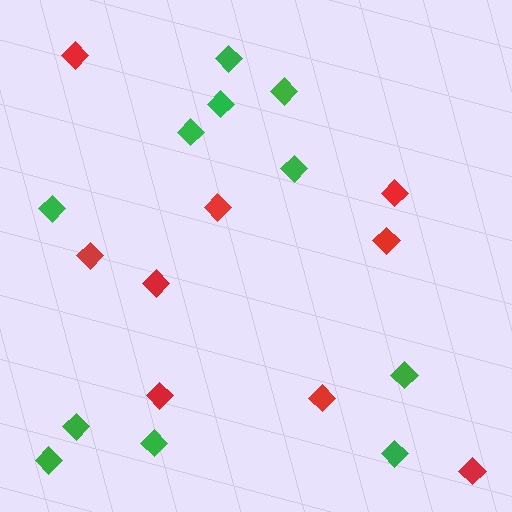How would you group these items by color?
There are 2 groups: one group of green diamonds (11) and one group of red diamonds (9).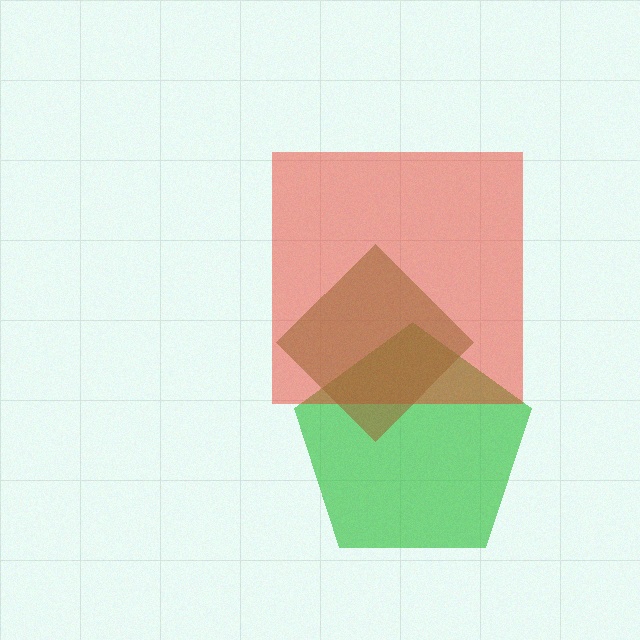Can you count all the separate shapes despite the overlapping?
Yes, there are 3 separate shapes.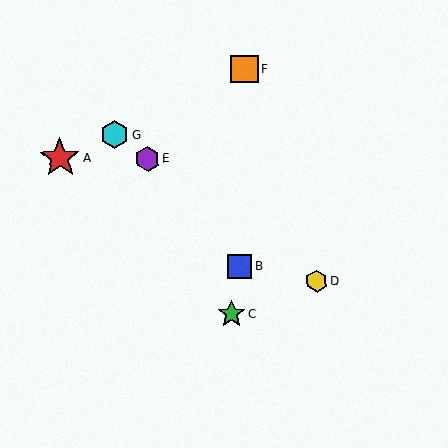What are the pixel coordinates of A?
Object A is at (60, 158).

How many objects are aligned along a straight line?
3 objects (D, E, G) are aligned along a straight line.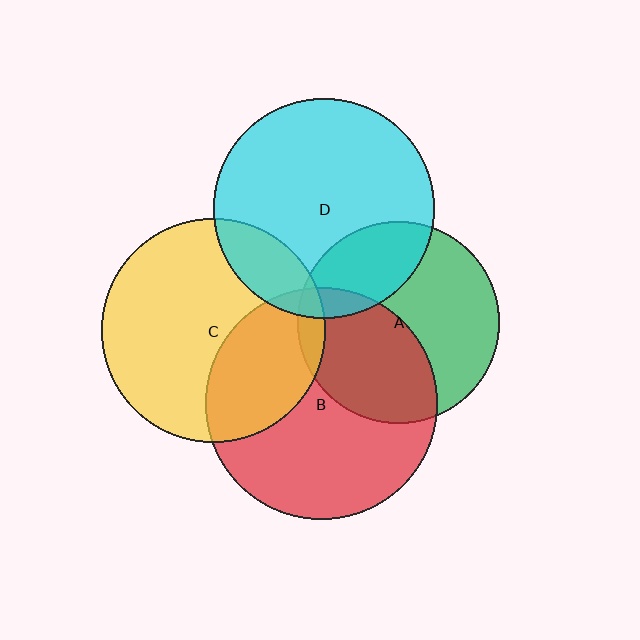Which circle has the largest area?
Circle B (red).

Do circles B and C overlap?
Yes.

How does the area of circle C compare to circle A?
Approximately 1.2 times.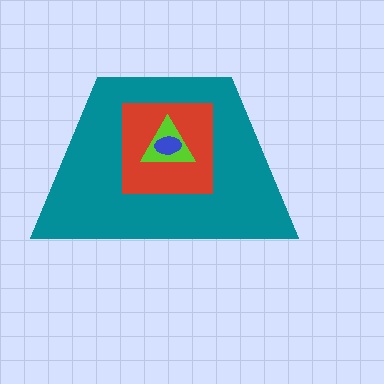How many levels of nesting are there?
4.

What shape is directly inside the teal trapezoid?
The red square.